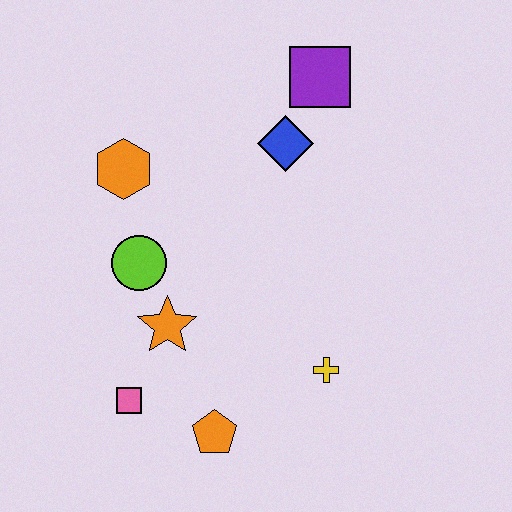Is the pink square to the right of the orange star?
No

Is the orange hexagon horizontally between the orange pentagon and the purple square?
No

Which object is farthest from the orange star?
The purple square is farthest from the orange star.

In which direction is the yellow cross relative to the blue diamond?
The yellow cross is below the blue diamond.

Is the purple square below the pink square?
No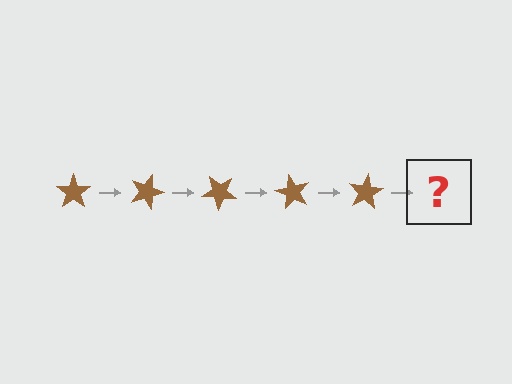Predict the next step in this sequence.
The next step is a brown star rotated 100 degrees.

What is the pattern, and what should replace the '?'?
The pattern is that the star rotates 20 degrees each step. The '?' should be a brown star rotated 100 degrees.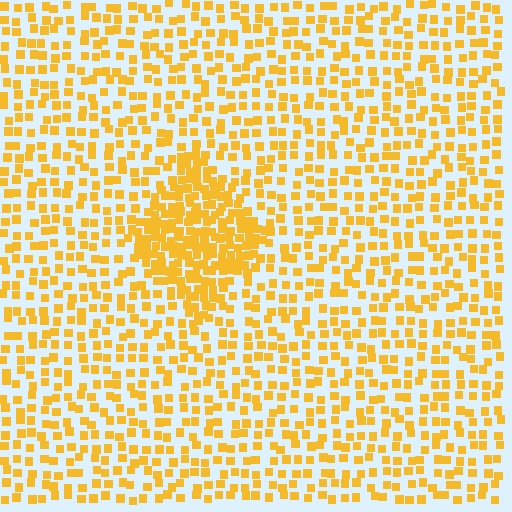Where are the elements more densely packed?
The elements are more densely packed inside the diamond boundary.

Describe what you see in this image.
The image contains small yellow elements arranged at two different densities. A diamond-shaped region is visible where the elements are more densely packed than the surrounding area.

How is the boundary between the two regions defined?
The boundary is defined by a change in element density (approximately 2.3x ratio). All elements are the same color, size, and shape.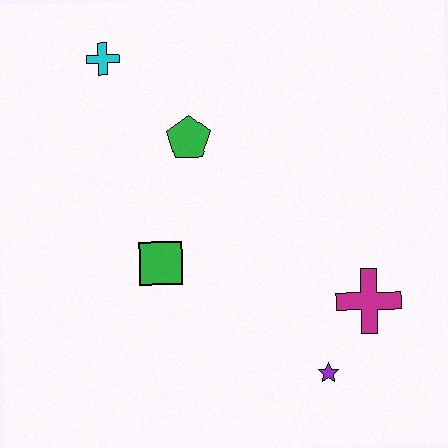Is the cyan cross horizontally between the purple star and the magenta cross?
No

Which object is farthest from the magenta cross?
The cyan cross is farthest from the magenta cross.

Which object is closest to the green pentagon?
The cyan cross is closest to the green pentagon.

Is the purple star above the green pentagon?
No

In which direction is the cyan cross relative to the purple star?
The cyan cross is above the purple star.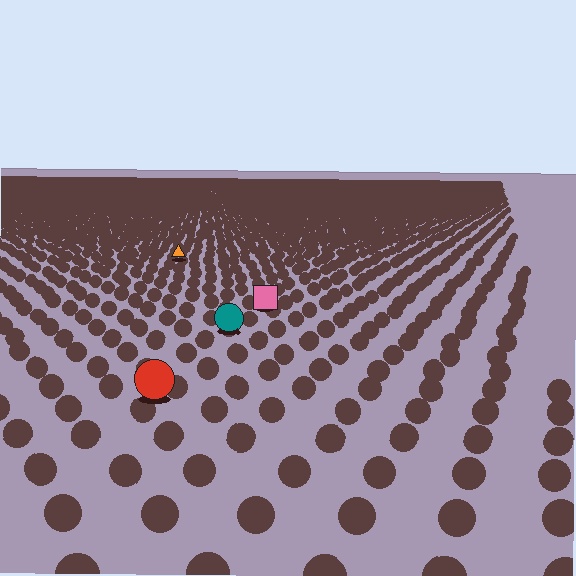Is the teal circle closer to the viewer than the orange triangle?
Yes. The teal circle is closer — you can tell from the texture gradient: the ground texture is coarser near it.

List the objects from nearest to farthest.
From nearest to farthest: the red circle, the teal circle, the pink square, the orange triangle.